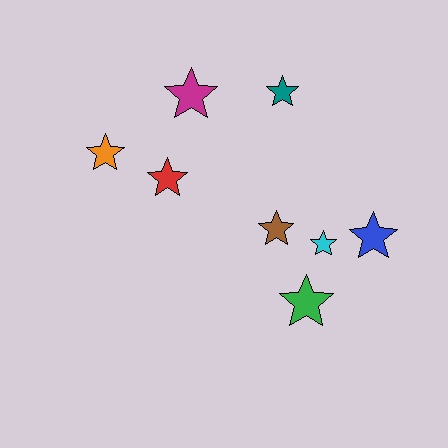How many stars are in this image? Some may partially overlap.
There are 8 stars.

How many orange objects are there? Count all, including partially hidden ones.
There is 1 orange object.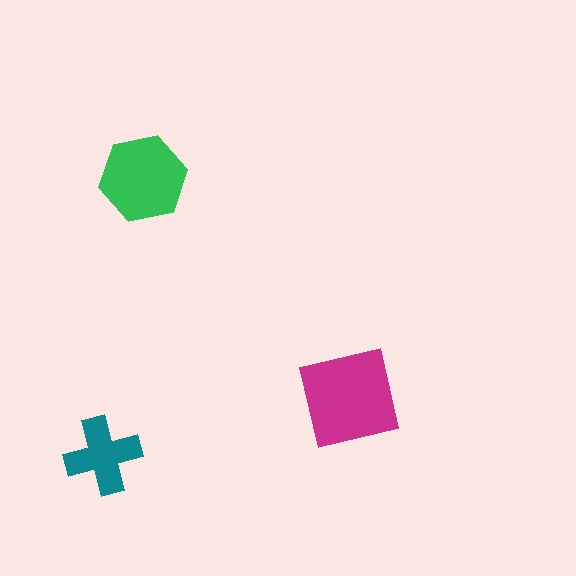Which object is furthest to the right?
The magenta square is rightmost.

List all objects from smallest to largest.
The teal cross, the green hexagon, the magenta square.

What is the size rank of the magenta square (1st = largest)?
1st.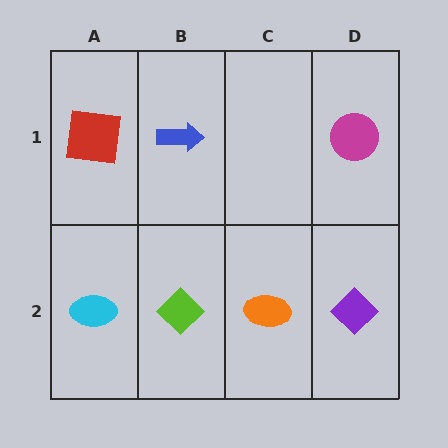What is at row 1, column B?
A blue arrow.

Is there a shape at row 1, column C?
No, that cell is empty.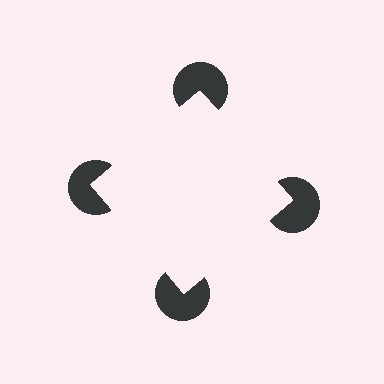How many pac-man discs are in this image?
There are 4 — one at each vertex of the illusory square.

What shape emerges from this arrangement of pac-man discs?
An illusory square — its edges are inferred from the aligned wedge cuts in the pac-man discs, not physically drawn.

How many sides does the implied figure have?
4 sides.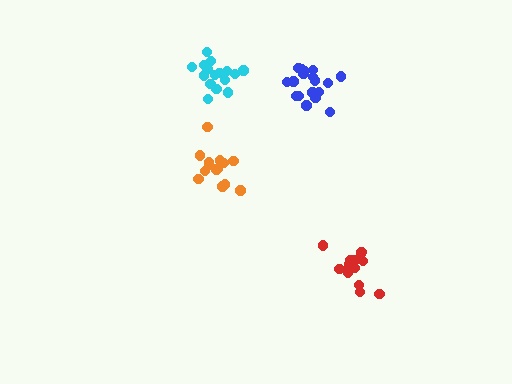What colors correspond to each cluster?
The clusters are colored: red, orange, blue, cyan.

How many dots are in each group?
Group 1: 13 dots, Group 2: 15 dots, Group 3: 18 dots, Group 4: 17 dots (63 total).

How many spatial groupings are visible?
There are 4 spatial groupings.